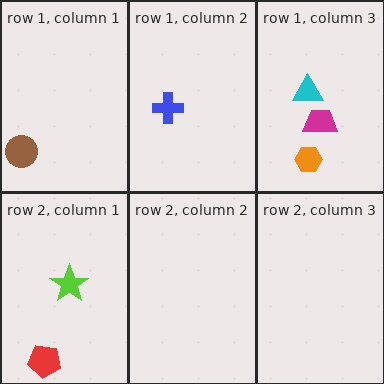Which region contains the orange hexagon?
The row 1, column 3 region.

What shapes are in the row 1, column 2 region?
The blue cross.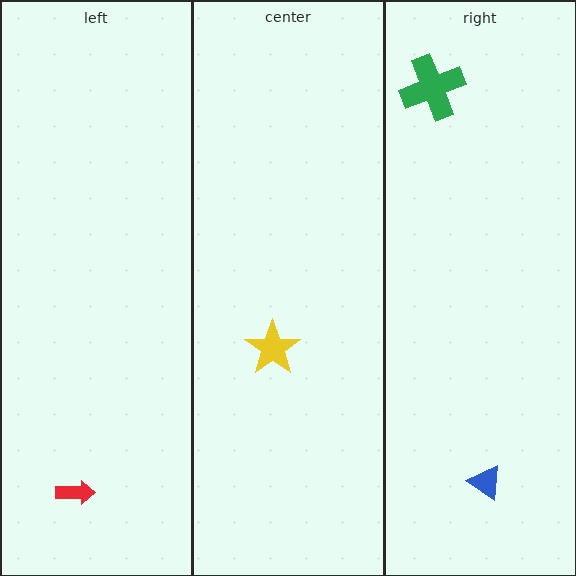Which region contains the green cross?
The right region.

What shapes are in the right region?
The blue triangle, the green cross.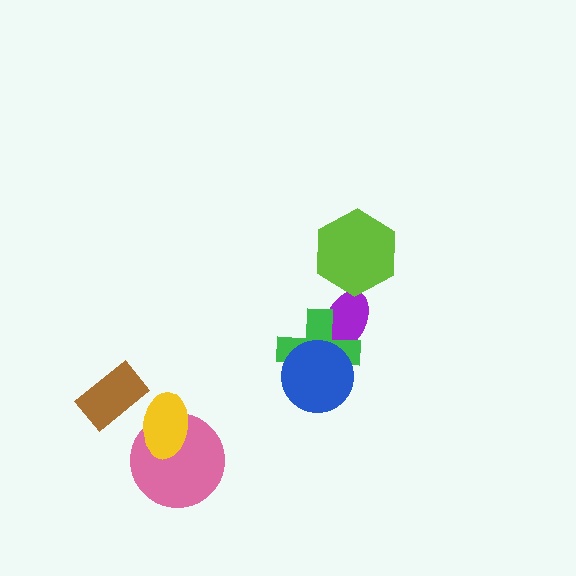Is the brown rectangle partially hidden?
No, no other shape covers it.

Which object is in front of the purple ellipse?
The green cross is in front of the purple ellipse.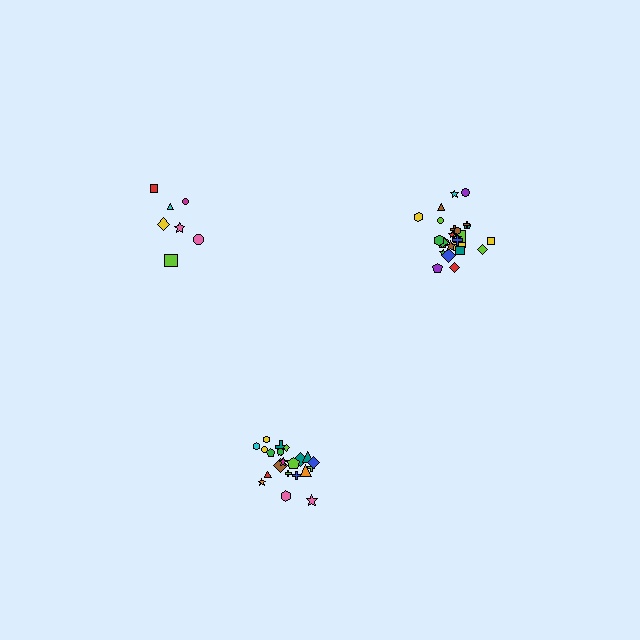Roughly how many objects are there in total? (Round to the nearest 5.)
Roughly 55 objects in total.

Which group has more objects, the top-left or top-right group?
The top-right group.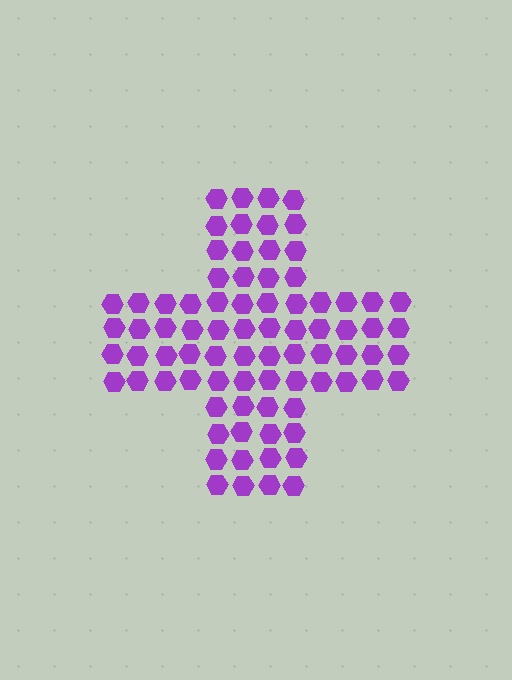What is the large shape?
The large shape is a cross.